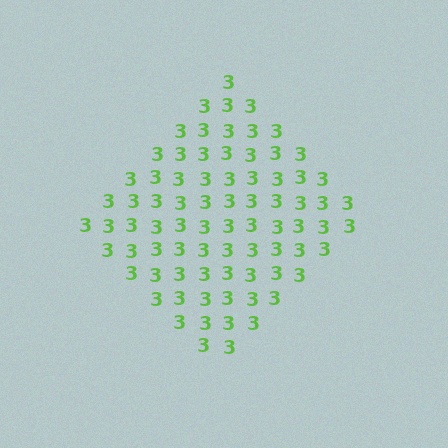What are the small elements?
The small elements are digit 3's.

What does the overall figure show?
The overall figure shows a diamond.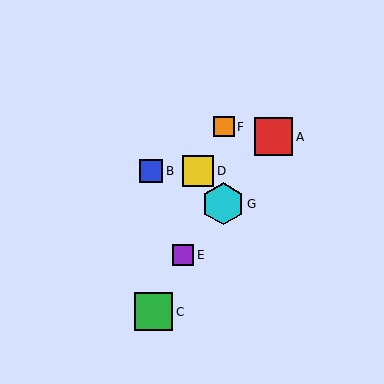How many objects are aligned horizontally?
2 objects (B, D) are aligned horizontally.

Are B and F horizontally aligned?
No, B is at y≈171 and F is at y≈127.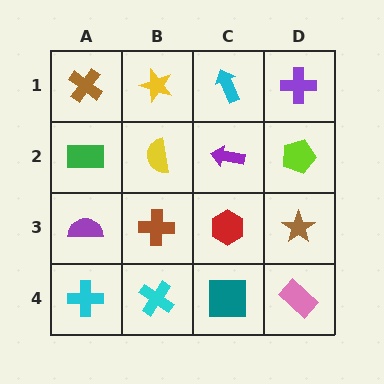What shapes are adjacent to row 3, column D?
A lime pentagon (row 2, column D), a pink rectangle (row 4, column D), a red hexagon (row 3, column C).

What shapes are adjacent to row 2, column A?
A brown cross (row 1, column A), a purple semicircle (row 3, column A), a yellow semicircle (row 2, column B).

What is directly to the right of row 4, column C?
A pink rectangle.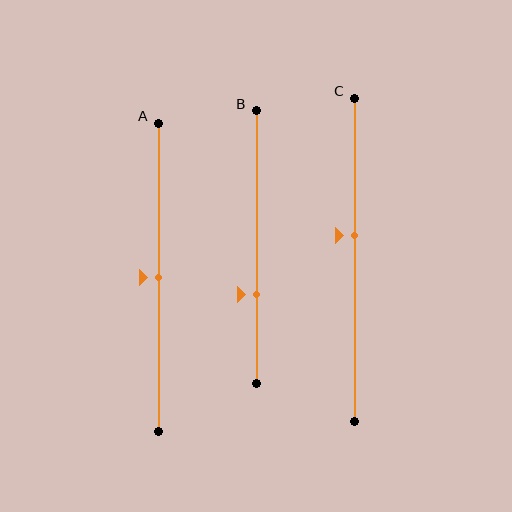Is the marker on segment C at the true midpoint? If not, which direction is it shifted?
No, the marker on segment C is shifted upward by about 7% of the segment length.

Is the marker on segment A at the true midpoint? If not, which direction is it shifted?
Yes, the marker on segment A is at the true midpoint.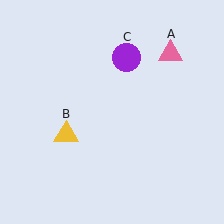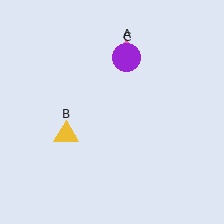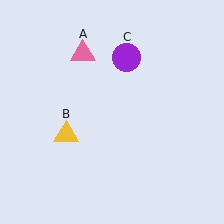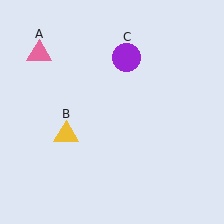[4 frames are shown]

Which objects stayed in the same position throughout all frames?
Yellow triangle (object B) and purple circle (object C) remained stationary.